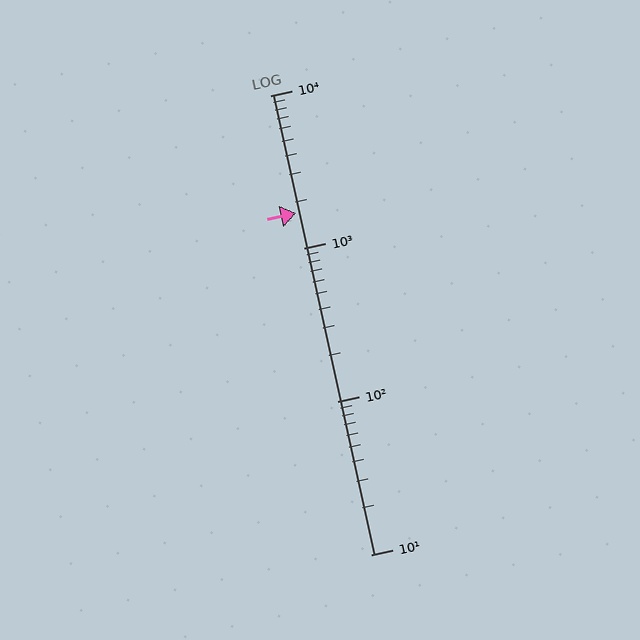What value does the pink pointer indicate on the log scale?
The pointer indicates approximately 1700.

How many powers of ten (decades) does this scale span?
The scale spans 3 decades, from 10 to 10000.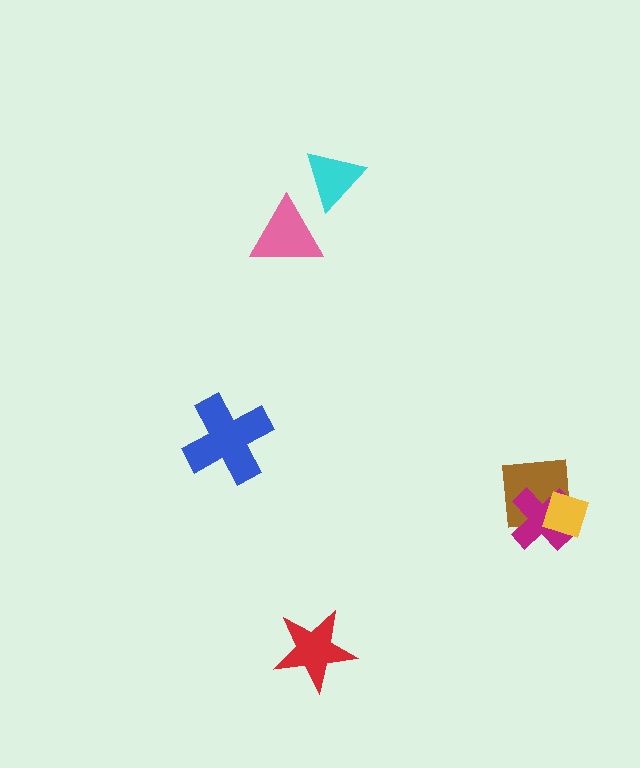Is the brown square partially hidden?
Yes, it is partially covered by another shape.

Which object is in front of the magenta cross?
The yellow diamond is in front of the magenta cross.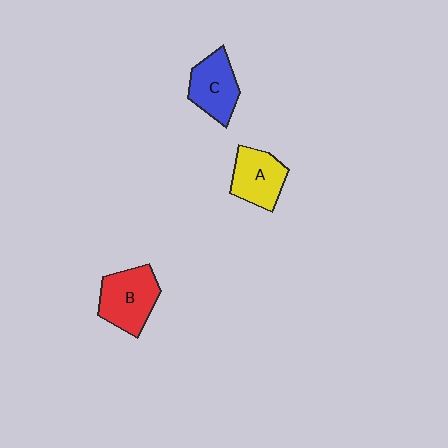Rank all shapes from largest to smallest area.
From largest to smallest: B (red), C (blue), A (yellow).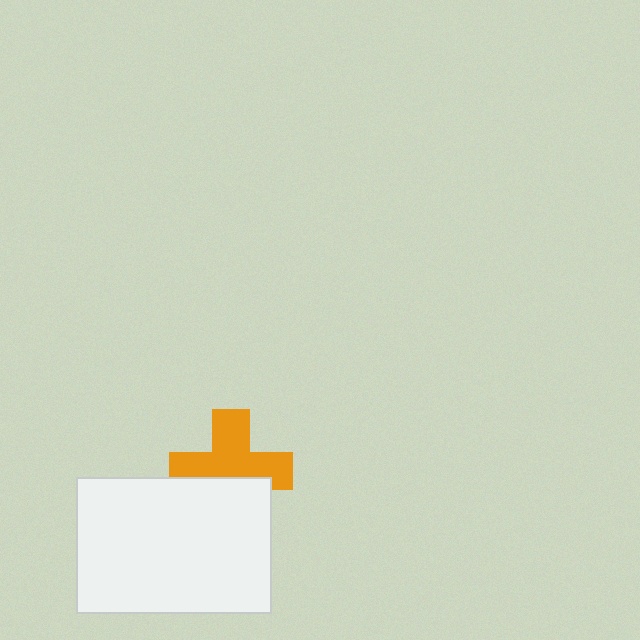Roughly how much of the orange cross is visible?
About half of it is visible (roughly 64%).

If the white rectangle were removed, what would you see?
You would see the complete orange cross.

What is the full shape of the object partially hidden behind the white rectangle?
The partially hidden object is an orange cross.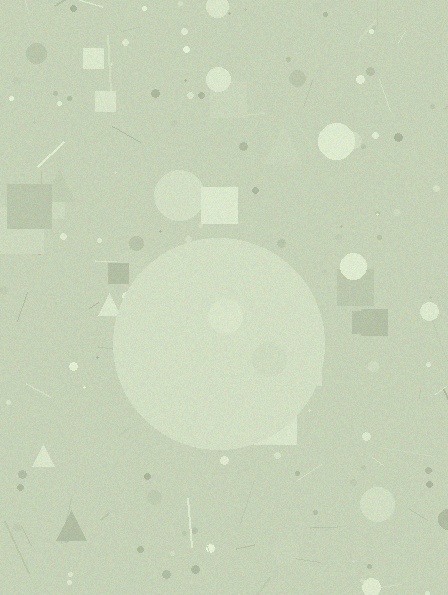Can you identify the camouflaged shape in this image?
The camouflaged shape is a circle.